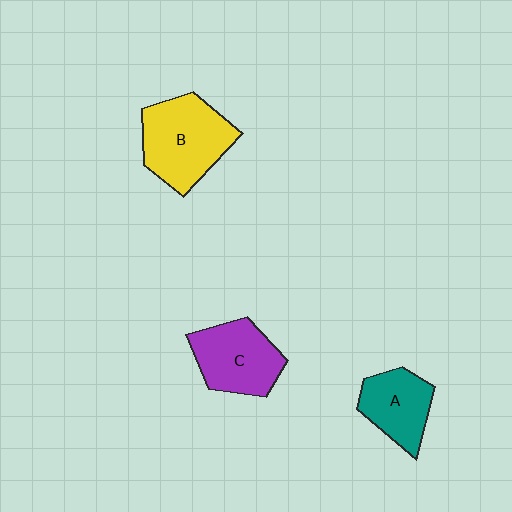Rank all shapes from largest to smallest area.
From largest to smallest: B (yellow), C (purple), A (teal).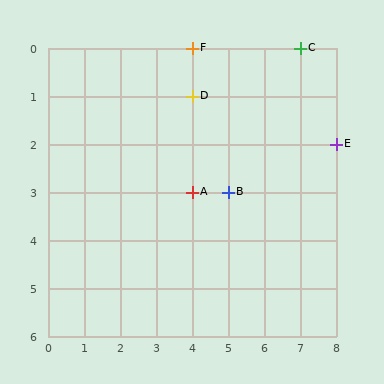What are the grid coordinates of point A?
Point A is at grid coordinates (4, 3).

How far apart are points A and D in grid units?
Points A and D are 2 rows apart.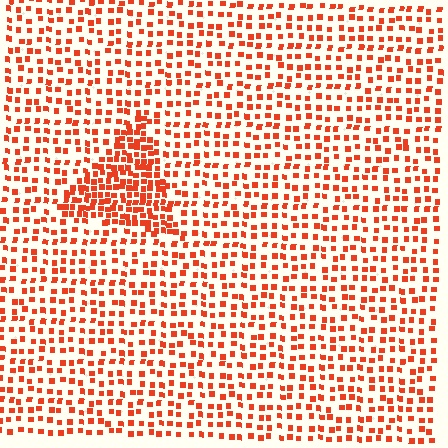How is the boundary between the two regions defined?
The boundary is defined by a change in element density (approximately 2.1x ratio). All elements are the same color, size, and shape.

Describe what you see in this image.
The image contains small red elements arranged at two different densities. A triangle-shaped region is visible where the elements are more densely packed than the surrounding area.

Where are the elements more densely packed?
The elements are more densely packed inside the triangle boundary.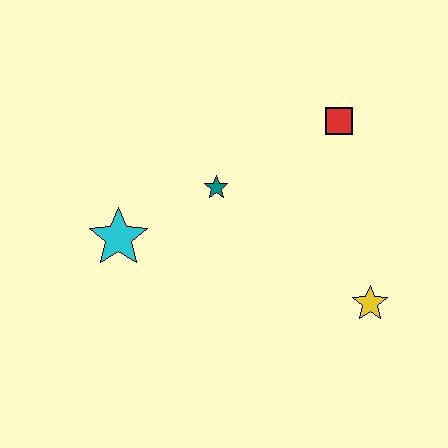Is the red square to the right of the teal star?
Yes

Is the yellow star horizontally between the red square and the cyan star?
No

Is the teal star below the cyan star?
No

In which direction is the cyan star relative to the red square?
The cyan star is to the left of the red square.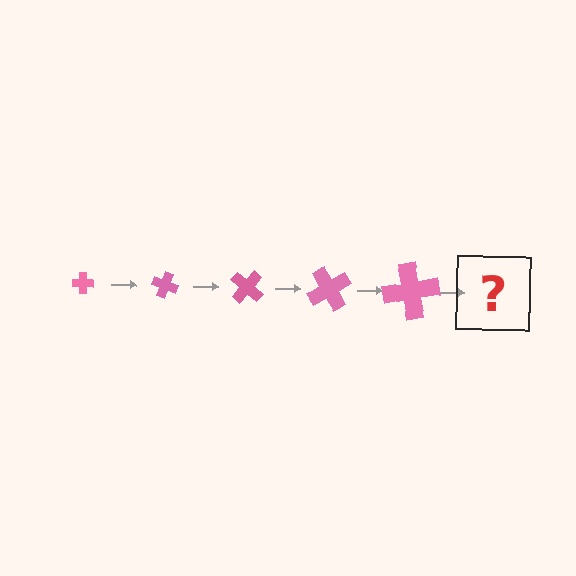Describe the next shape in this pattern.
It should be a cross, larger than the previous one and rotated 100 degrees from the start.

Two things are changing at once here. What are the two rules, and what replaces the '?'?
The two rules are that the cross grows larger each step and it rotates 20 degrees each step. The '?' should be a cross, larger than the previous one and rotated 100 degrees from the start.